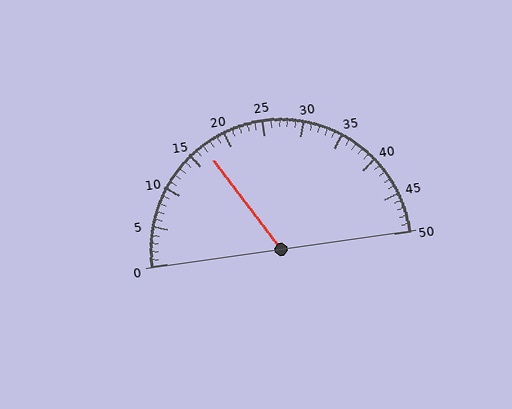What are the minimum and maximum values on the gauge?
The gauge ranges from 0 to 50.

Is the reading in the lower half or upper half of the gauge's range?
The reading is in the lower half of the range (0 to 50).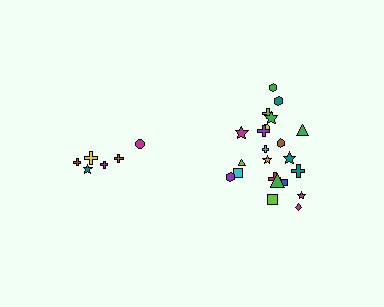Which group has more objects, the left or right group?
The right group.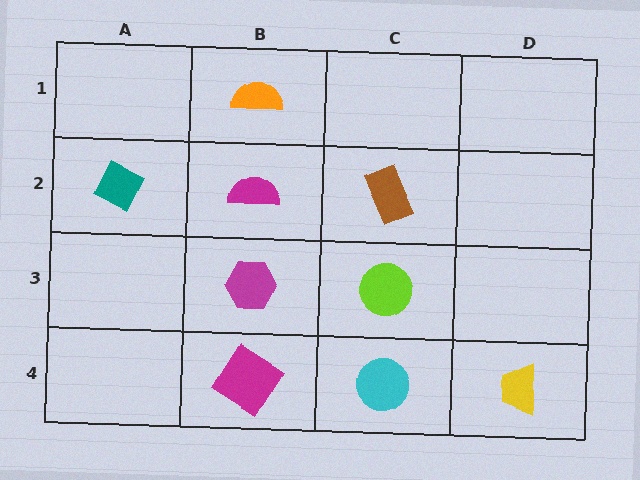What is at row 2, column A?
A teal diamond.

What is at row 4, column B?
A magenta diamond.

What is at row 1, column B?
An orange semicircle.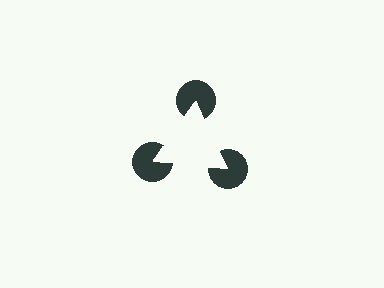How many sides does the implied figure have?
3 sides.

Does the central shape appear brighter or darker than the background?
It typically appears slightly brighter than the background, even though no actual brightness change is drawn.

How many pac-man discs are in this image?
There are 3 — one at each vertex of the illusory triangle.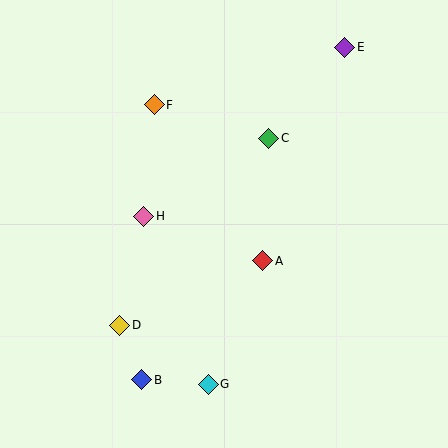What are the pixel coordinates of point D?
Point D is at (120, 325).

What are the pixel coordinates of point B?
Point B is at (142, 380).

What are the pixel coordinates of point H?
Point H is at (144, 216).